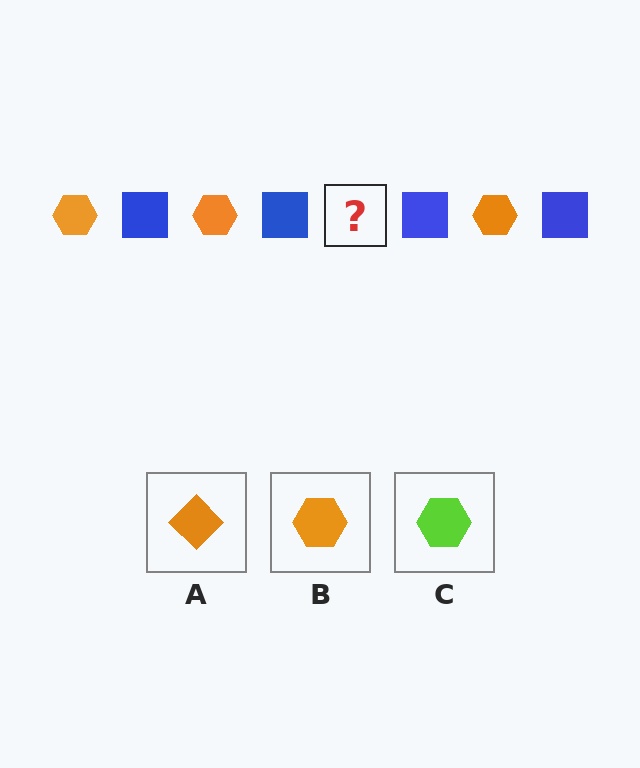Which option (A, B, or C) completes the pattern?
B.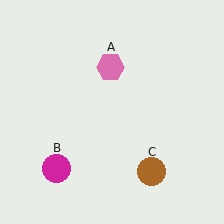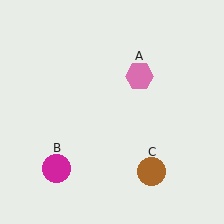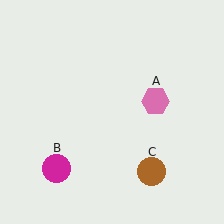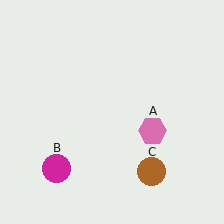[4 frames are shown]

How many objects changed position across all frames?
1 object changed position: pink hexagon (object A).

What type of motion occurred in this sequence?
The pink hexagon (object A) rotated clockwise around the center of the scene.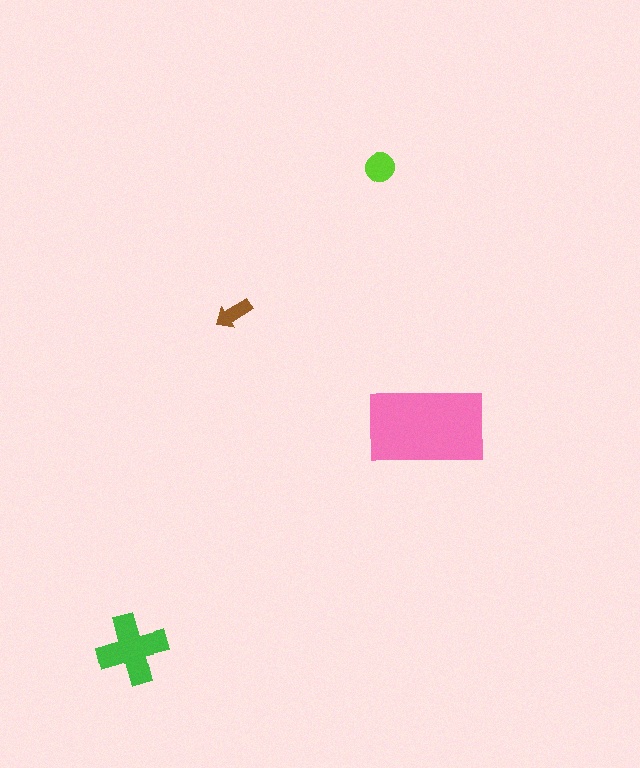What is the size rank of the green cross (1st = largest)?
2nd.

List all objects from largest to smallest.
The pink rectangle, the green cross, the lime circle, the brown arrow.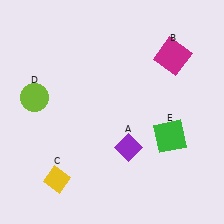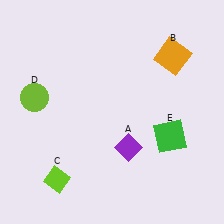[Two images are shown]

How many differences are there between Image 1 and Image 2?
There are 2 differences between the two images.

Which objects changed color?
B changed from magenta to orange. C changed from yellow to lime.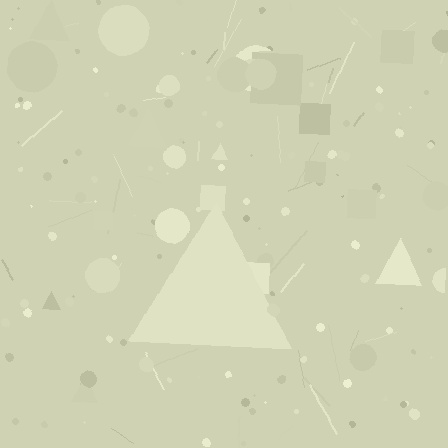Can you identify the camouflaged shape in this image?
The camouflaged shape is a triangle.